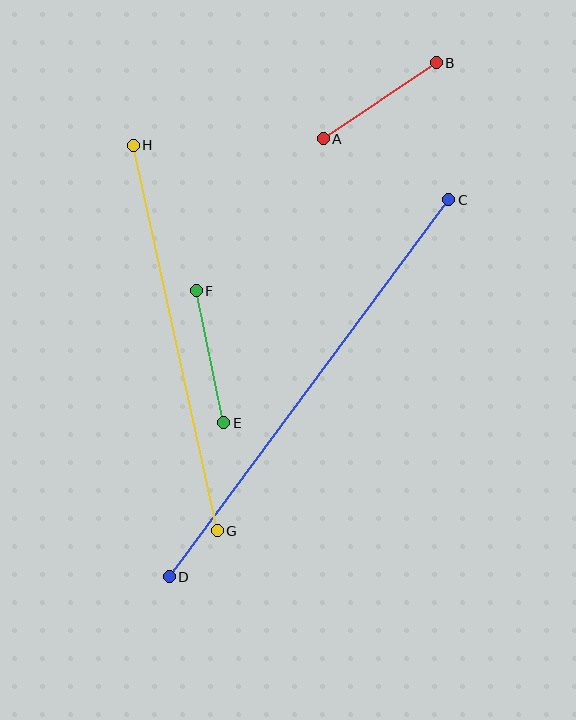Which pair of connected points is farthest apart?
Points C and D are farthest apart.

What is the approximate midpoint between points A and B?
The midpoint is at approximately (380, 101) pixels.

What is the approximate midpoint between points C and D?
The midpoint is at approximately (309, 388) pixels.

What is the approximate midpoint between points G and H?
The midpoint is at approximately (175, 338) pixels.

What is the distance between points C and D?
The distance is approximately 469 pixels.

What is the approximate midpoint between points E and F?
The midpoint is at approximately (210, 357) pixels.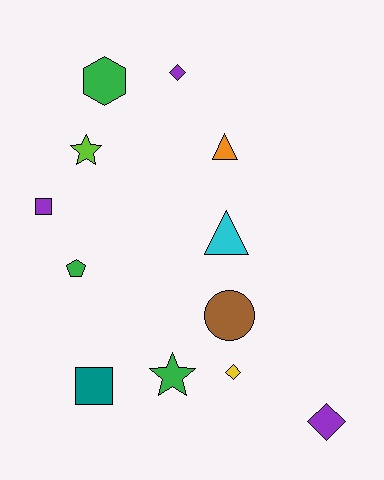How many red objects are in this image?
There are no red objects.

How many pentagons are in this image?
There is 1 pentagon.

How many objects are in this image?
There are 12 objects.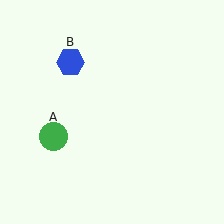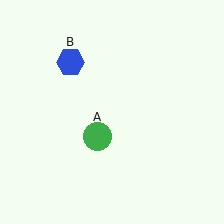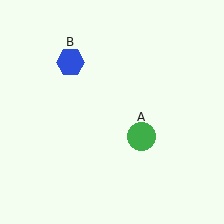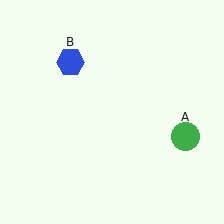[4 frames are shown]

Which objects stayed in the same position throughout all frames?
Blue hexagon (object B) remained stationary.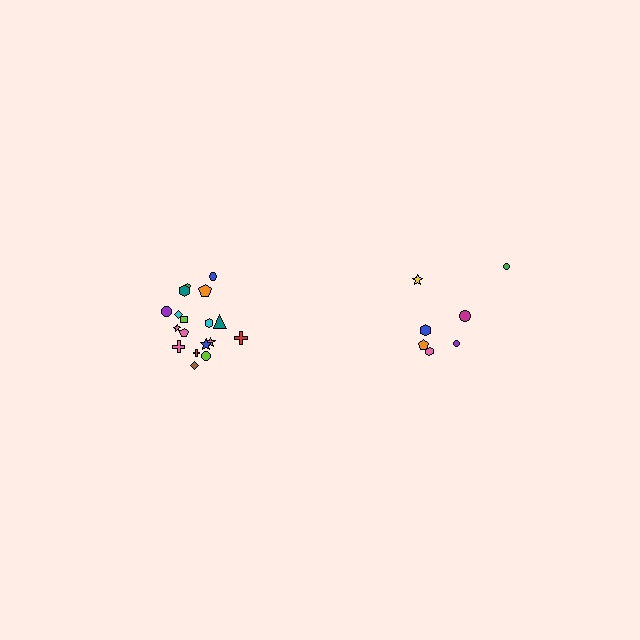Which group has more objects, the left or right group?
The left group.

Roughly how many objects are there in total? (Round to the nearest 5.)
Roughly 25 objects in total.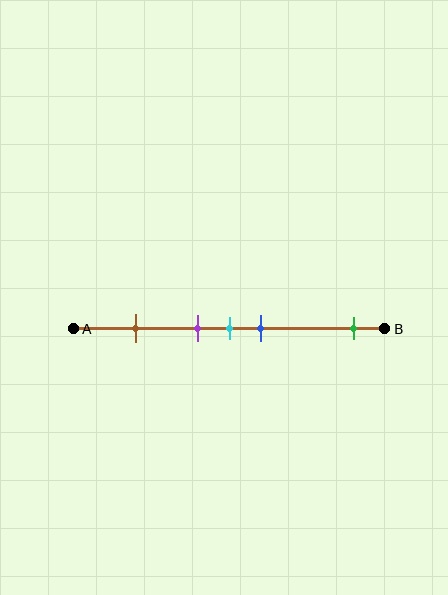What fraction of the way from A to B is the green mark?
The green mark is approximately 90% (0.9) of the way from A to B.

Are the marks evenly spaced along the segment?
No, the marks are not evenly spaced.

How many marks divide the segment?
There are 5 marks dividing the segment.